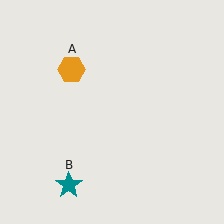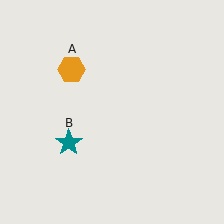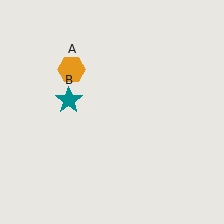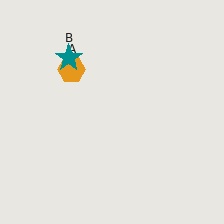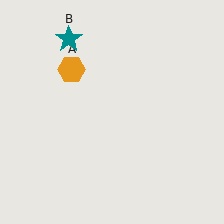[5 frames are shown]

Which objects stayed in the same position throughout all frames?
Orange hexagon (object A) remained stationary.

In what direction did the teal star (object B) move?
The teal star (object B) moved up.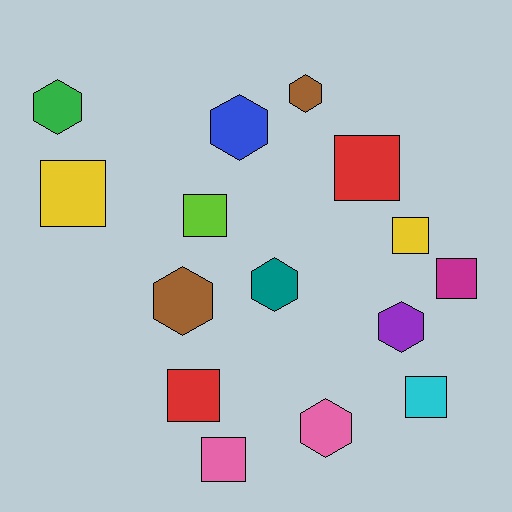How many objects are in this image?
There are 15 objects.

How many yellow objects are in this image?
There are 2 yellow objects.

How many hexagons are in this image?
There are 7 hexagons.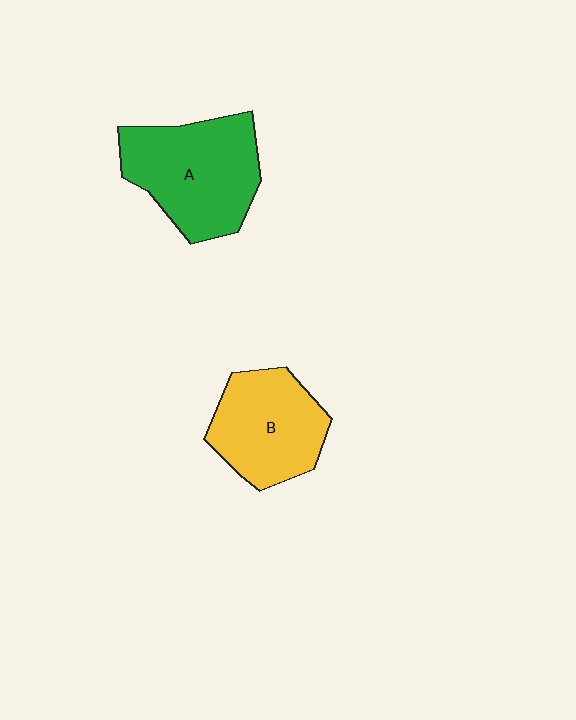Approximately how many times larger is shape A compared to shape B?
Approximately 1.2 times.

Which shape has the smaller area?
Shape B (yellow).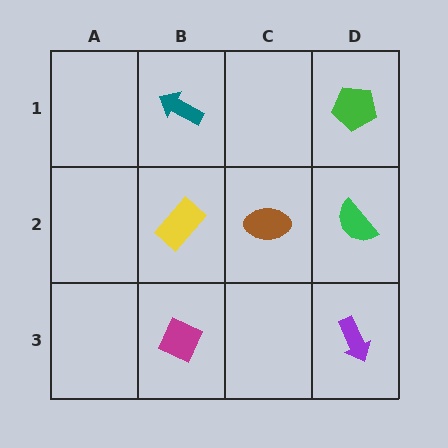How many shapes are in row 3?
2 shapes.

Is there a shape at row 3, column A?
No, that cell is empty.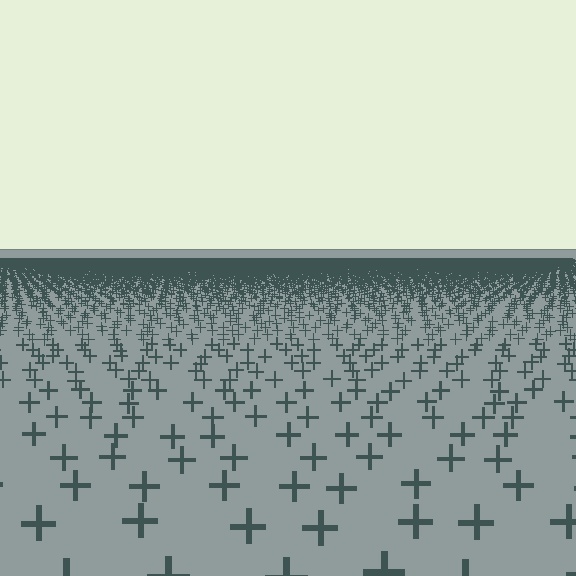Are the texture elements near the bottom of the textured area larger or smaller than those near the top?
Larger. Near the bottom, elements are closer to the viewer and appear at a bigger on-screen size.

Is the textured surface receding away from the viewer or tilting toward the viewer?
The surface is receding away from the viewer. Texture elements get smaller and denser toward the top.